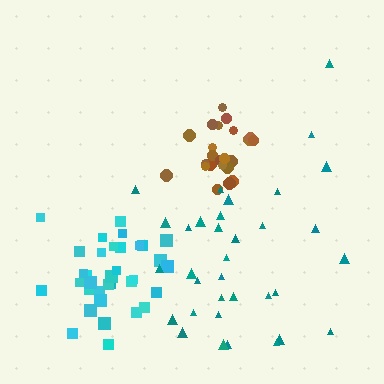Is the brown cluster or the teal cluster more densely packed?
Brown.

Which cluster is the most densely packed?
Brown.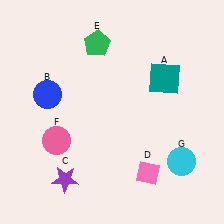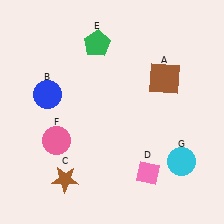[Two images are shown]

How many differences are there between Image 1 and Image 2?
There are 2 differences between the two images.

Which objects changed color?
A changed from teal to brown. C changed from purple to brown.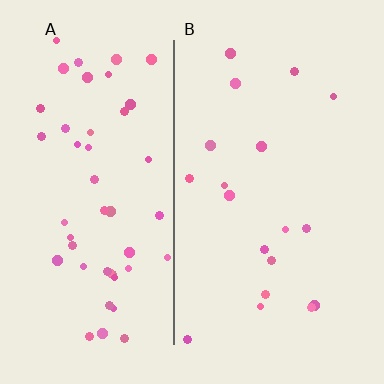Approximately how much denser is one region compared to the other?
Approximately 2.6× — region A over region B.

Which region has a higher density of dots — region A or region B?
A (the left).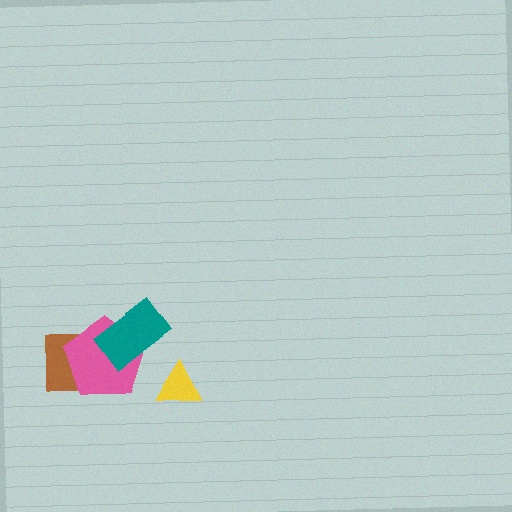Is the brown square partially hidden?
Yes, it is partially covered by another shape.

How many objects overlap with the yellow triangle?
0 objects overlap with the yellow triangle.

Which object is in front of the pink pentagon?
The teal rectangle is in front of the pink pentagon.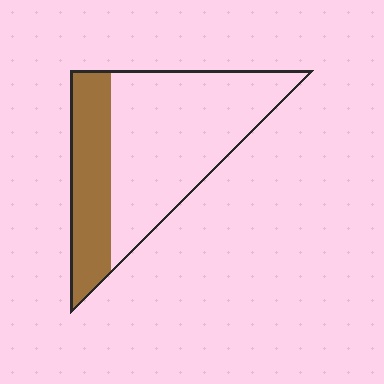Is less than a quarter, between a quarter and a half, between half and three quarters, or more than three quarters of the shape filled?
Between a quarter and a half.